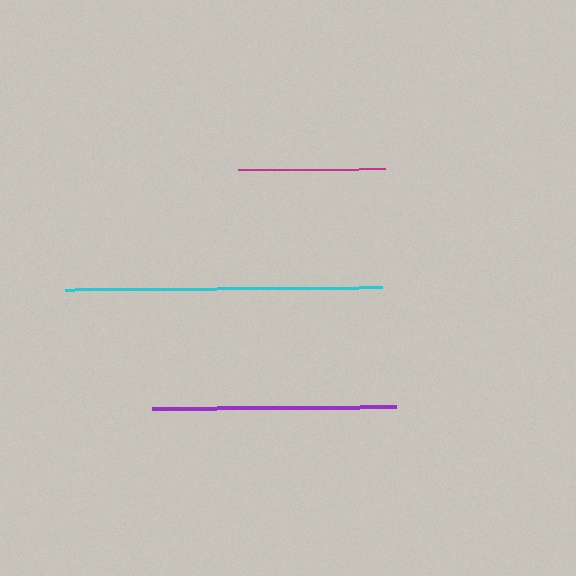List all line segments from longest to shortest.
From longest to shortest: cyan, purple, magenta.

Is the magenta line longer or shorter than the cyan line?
The cyan line is longer than the magenta line.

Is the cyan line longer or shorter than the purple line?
The cyan line is longer than the purple line.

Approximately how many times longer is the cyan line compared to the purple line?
The cyan line is approximately 1.3 times the length of the purple line.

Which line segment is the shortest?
The magenta line is the shortest at approximately 147 pixels.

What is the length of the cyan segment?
The cyan segment is approximately 317 pixels long.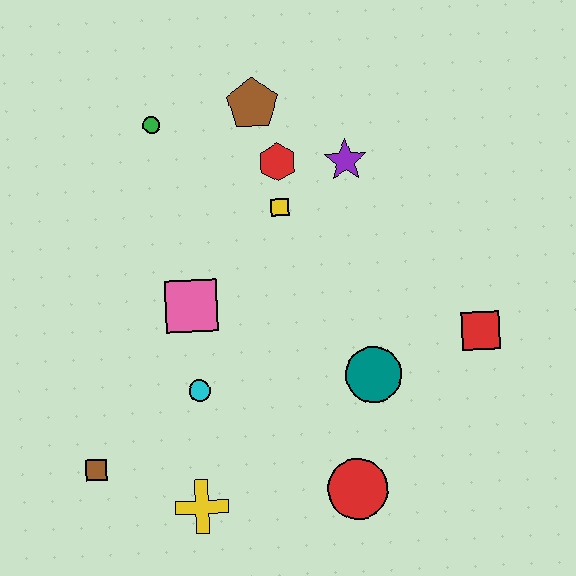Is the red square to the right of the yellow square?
Yes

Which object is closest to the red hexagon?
The yellow square is closest to the red hexagon.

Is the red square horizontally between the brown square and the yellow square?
No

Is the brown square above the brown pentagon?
No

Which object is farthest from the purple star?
The brown square is farthest from the purple star.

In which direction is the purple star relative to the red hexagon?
The purple star is to the right of the red hexagon.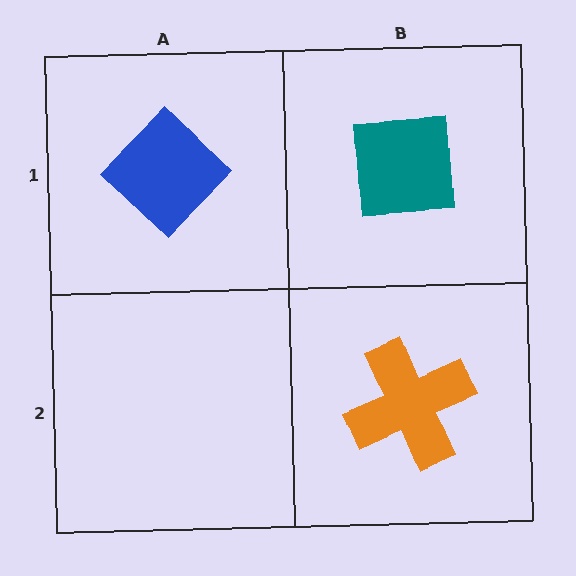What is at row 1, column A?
A blue diamond.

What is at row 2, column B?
An orange cross.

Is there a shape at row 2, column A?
No, that cell is empty.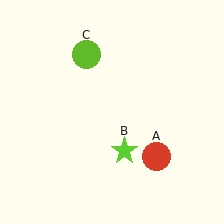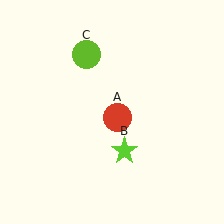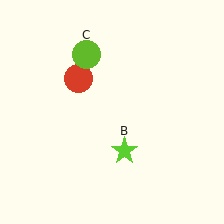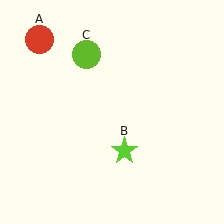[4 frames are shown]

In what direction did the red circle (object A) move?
The red circle (object A) moved up and to the left.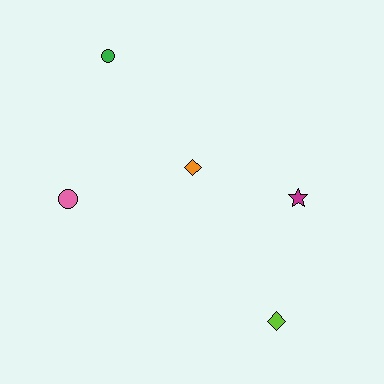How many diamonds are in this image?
There are 2 diamonds.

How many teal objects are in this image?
There are no teal objects.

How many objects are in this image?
There are 5 objects.